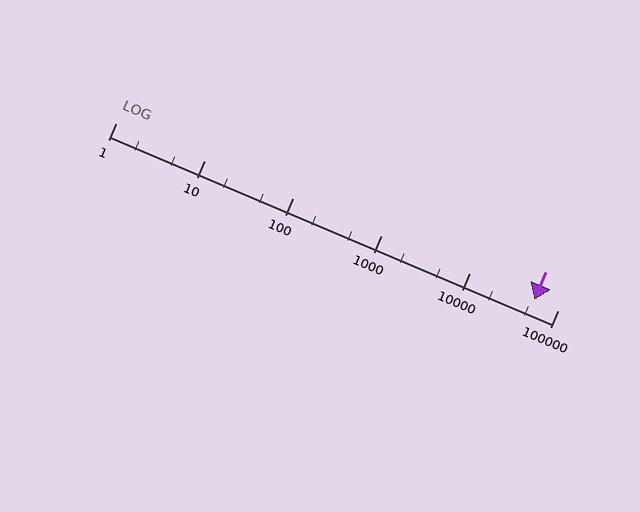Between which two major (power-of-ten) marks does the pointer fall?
The pointer is between 10000 and 100000.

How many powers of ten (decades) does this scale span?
The scale spans 5 decades, from 1 to 100000.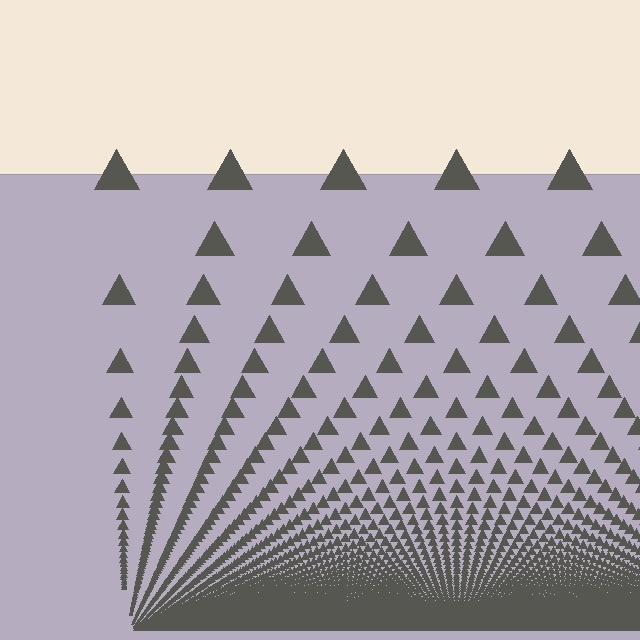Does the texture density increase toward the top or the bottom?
Density increases toward the bottom.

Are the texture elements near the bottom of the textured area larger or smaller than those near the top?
Smaller. The gradient is inverted — elements near the bottom are smaller and denser.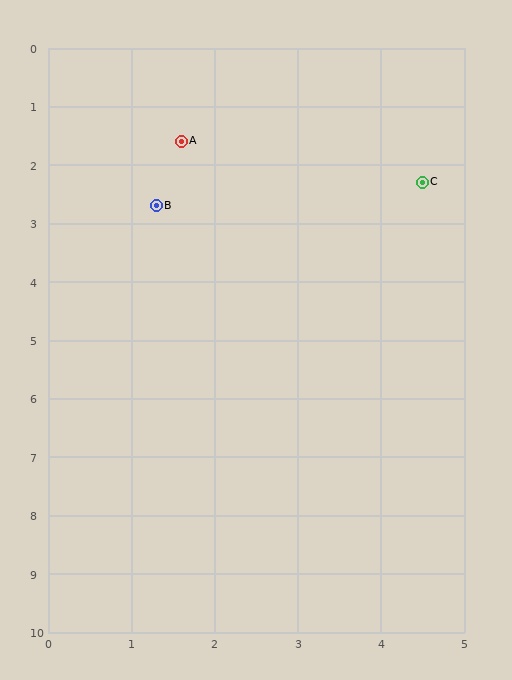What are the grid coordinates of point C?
Point C is at approximately (4.5, 2.3).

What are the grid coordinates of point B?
Point B is at approximately (1.3, 2.7).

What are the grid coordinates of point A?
Point A is at approximately (1.6, 1.6).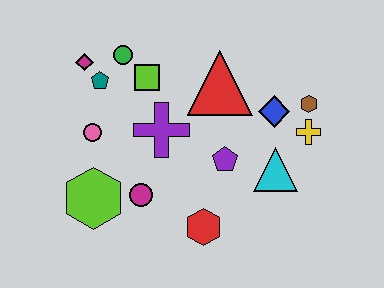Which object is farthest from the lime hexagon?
The brown hexagon is farthest from the lime hexagon.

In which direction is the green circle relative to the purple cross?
The green circle is above the purple cross.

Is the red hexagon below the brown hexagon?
Yes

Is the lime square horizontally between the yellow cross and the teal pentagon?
Yes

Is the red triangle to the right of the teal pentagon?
Yes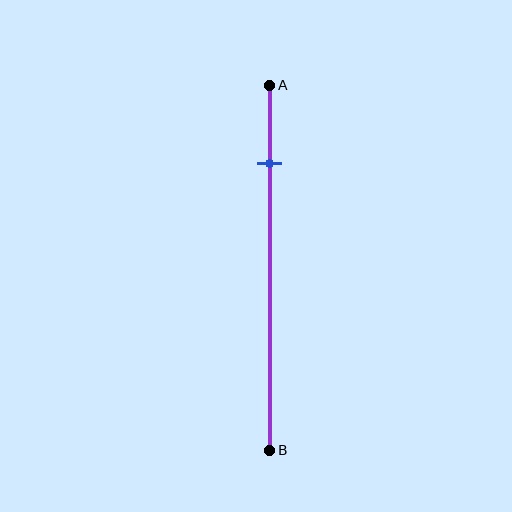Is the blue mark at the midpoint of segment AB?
No, the mark is at about 20% from A, not at the 50% midpoint.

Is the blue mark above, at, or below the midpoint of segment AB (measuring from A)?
The blue mark is above the midpoint of segment AB.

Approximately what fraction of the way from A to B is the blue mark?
The blue mark is approximately 20% of the way from A to B.